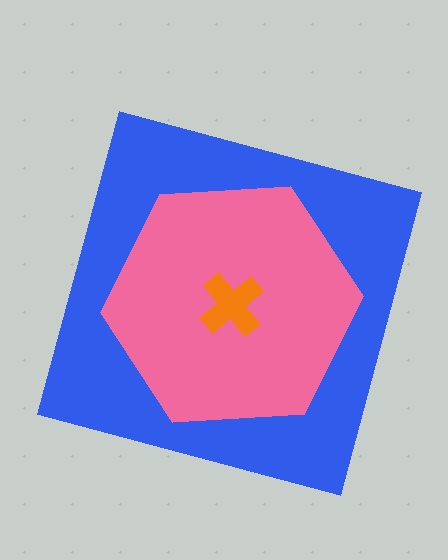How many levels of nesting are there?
3.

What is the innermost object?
The orange cross.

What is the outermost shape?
The blue square.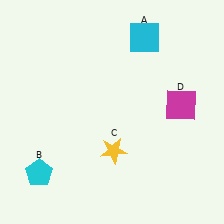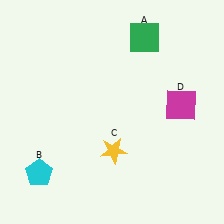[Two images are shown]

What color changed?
The square (A) changed from cyan in Image 1 to green in Image 2.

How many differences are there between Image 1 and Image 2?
There is 1 difference between the two images.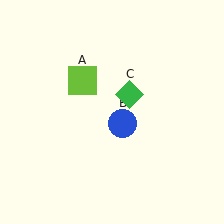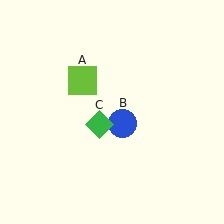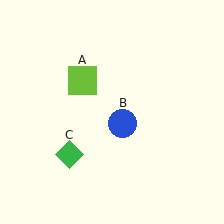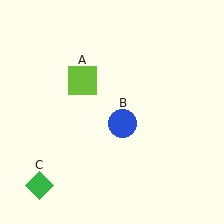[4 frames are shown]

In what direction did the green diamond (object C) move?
The green diamond (object C) moved down and to the left.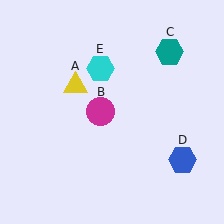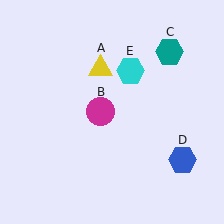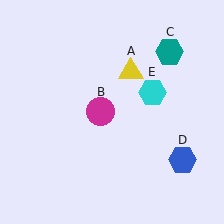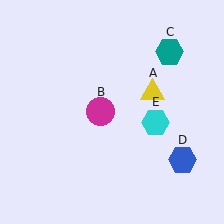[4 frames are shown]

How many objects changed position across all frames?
2 objects changed position: yellow triangle (object A), cyan hexagon (object E).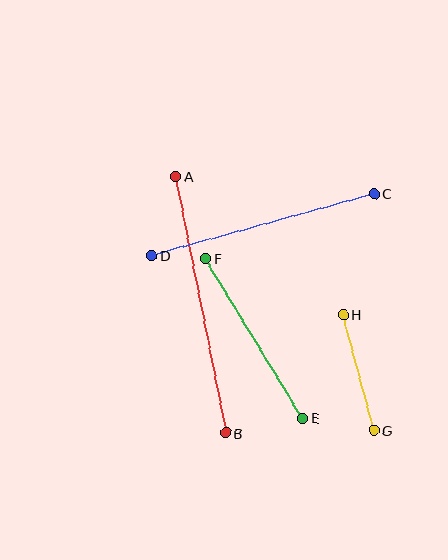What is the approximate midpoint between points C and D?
The midpoint is at approximately (263, 225) pixels.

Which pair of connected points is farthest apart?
Points A and B are farthest apart.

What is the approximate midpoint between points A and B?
The midpoint is at approximately (201, 305) pixels.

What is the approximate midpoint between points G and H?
The midpoint is at approximately (359, 372) pixels.